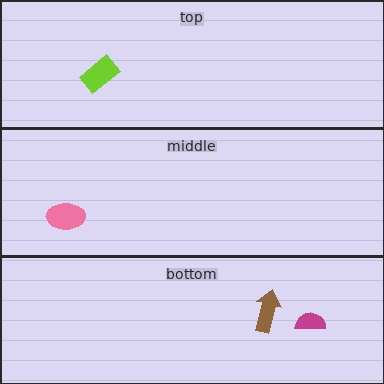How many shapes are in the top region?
1.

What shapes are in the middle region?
The pink ellipse.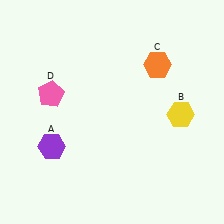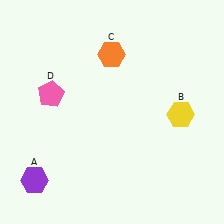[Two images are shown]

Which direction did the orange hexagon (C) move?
The orange hexagon (C) moved left.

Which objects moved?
The objects that moved are: the purple hexagon (A), the orange hexagon (C).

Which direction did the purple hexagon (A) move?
The purple hexagon (A) moved down.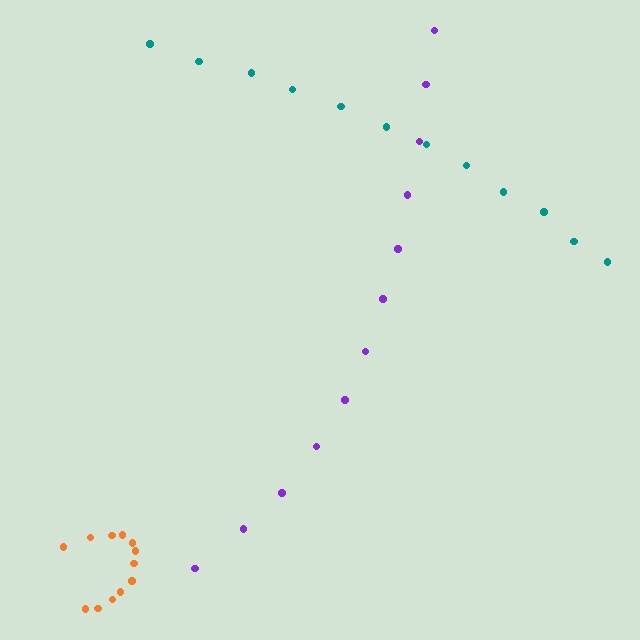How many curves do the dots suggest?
There are 3 distinct paths.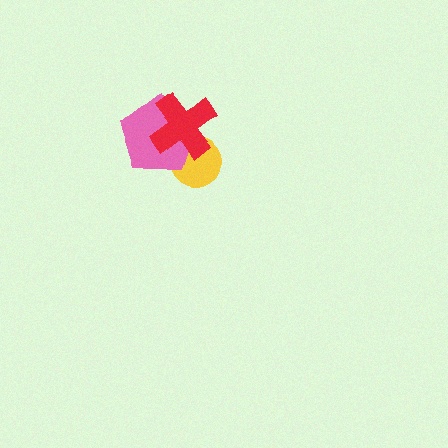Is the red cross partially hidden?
No, no other shape covers it.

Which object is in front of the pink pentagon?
The red cross is in front of the pink pentagon.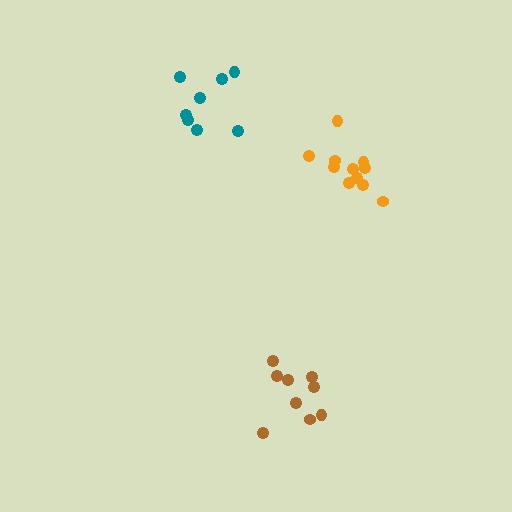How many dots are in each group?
Group 1: 8 dots, Group 2: 11 dots, Group 3: 9 dots (28 total).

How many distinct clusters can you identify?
There are 3 distinct clusters.